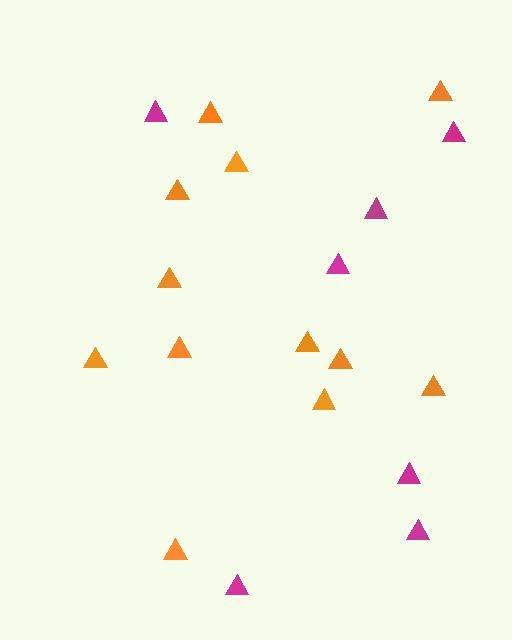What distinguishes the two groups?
There are 2 groups: one group of orange triangles (12) and one group of magenta triangles (7).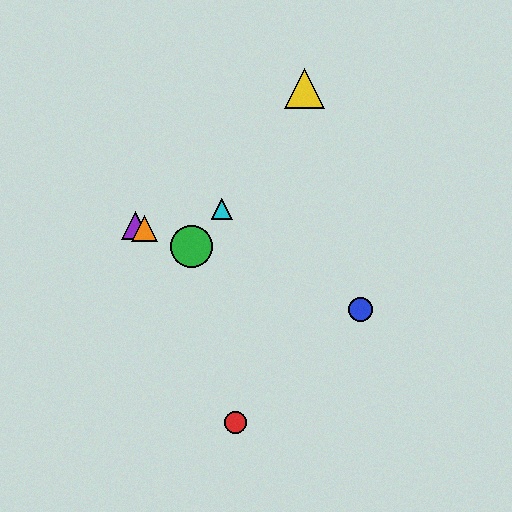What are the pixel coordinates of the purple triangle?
The purple triangle is at (135, 225).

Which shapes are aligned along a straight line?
The blue circle, the green circle, the purple triangle, the orange triangle are aligned along a straight line.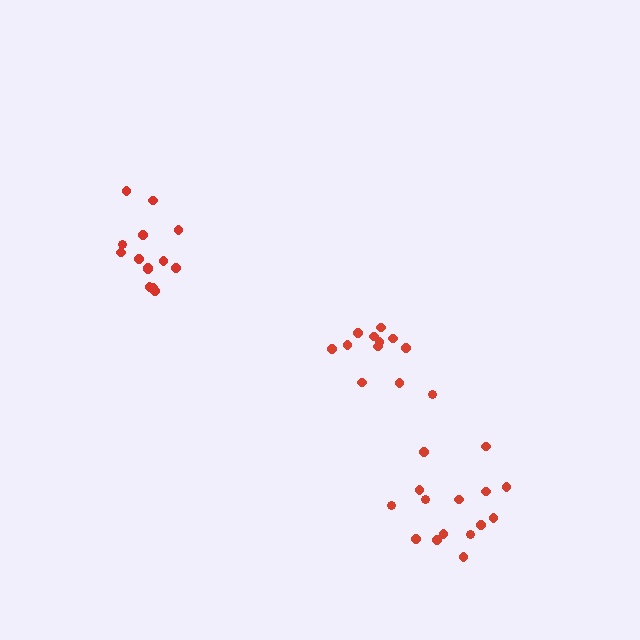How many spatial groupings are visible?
There are 3 spatial groupings.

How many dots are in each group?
Group 1: 14 dots, Group 2: 15 dots, Group 3: 12 dots (41 total).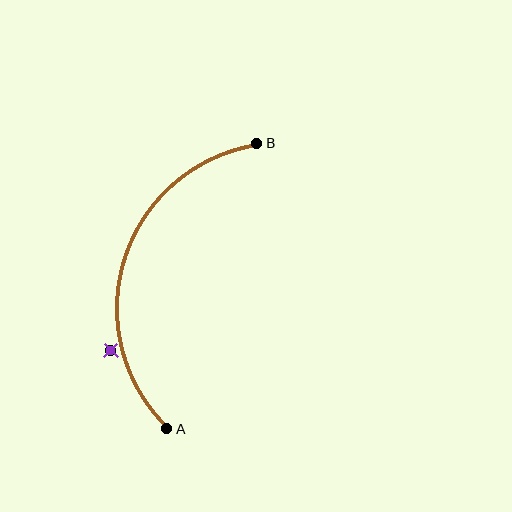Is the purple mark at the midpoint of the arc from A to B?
No — the purple mark does not lie on the arc at all. It sits slightly outside the curve.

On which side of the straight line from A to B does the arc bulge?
The arc bulges to the left of the straight line connecting A and B.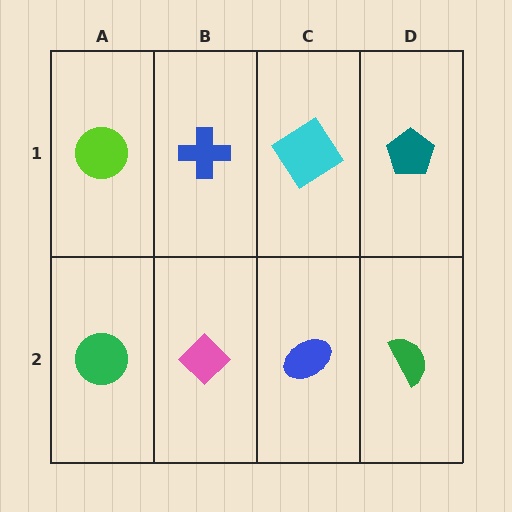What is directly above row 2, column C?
A cyan diamond.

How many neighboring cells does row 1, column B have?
3.